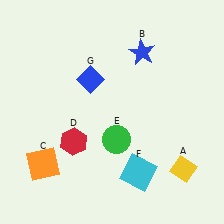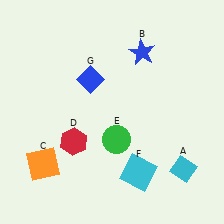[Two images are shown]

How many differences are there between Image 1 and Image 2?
There is 1 difference between the two images.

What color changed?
The diamond (A) changed from yellow in Image 1 to cyan in Image 2.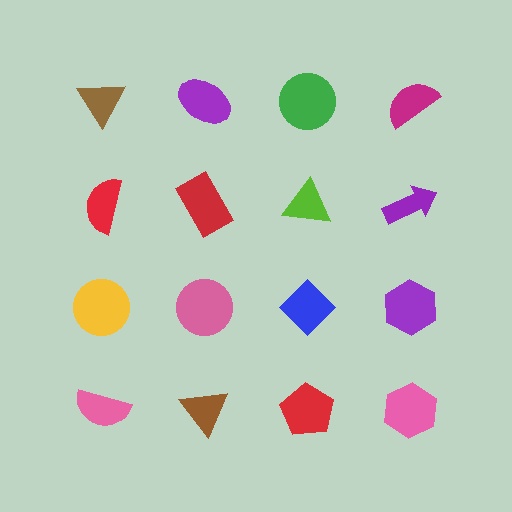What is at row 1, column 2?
A purple ellipse.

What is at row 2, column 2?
A red rectangle.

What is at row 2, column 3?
A lime triangle.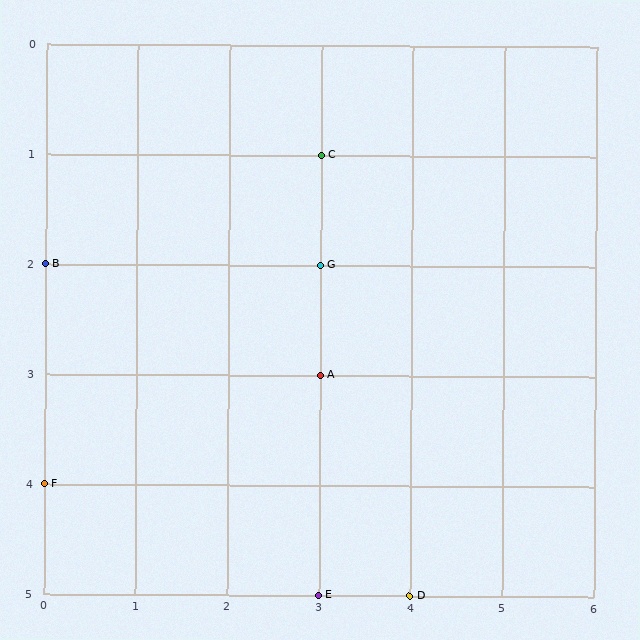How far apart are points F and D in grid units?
Points F and D are 4 columns and 1 row apart (about 4.1 grid units diagonally).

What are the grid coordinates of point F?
Point F is at grid coordinates (0, 4).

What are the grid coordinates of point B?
Point B is at grid coordinates (0, 2).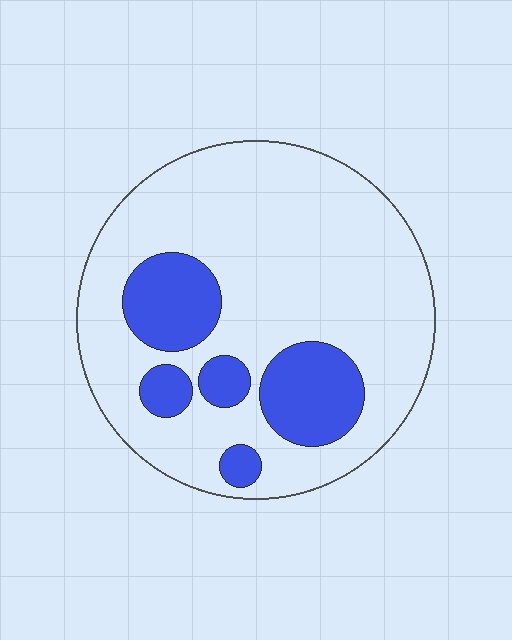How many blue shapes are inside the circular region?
5.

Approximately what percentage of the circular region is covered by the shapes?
Approximately 20%.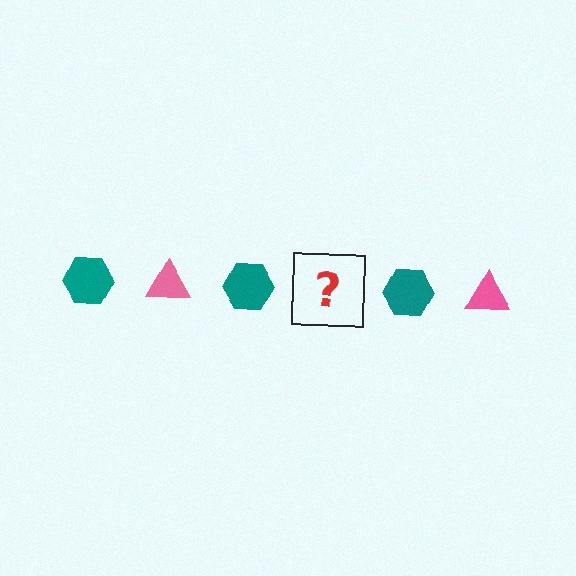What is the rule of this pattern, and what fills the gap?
The rule is that the pattern alternates between teal hexagon and pink triangle. The gap should be filled with a pink triangle.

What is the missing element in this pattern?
The missing element is a pink triangle.